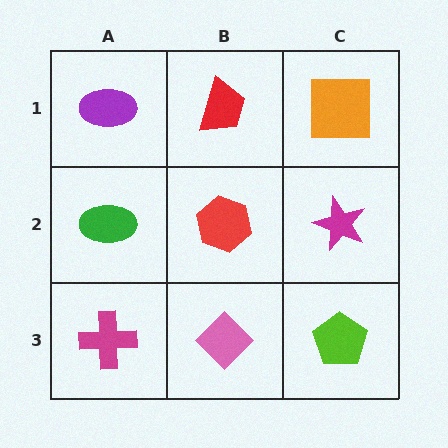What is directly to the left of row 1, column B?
A purple ellipse.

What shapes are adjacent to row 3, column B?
A red hexagon (row 2, column B), a magenta cross (row 3, column A), a lime pentagon (row 3, column C).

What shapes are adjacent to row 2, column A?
A purple ellipse (row 1, column A), a magenta cross (row 3, column A), a red hexagon (row 2, column B).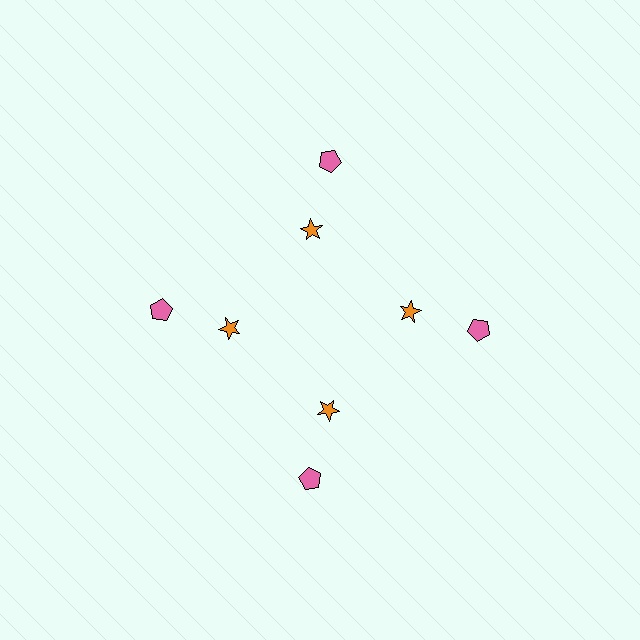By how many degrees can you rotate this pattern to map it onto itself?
The pattern maps onto itself every 90 degrees of rotation.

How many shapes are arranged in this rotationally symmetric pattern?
There are 8 shapes, arranged in 4 groups of 2.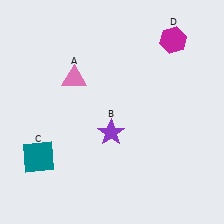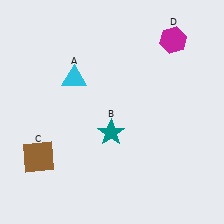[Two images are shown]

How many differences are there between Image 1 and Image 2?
There are 3 differences between the two images.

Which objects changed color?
A changed from pink to cyan. B changed from purple to teal. C changed from teal to brown.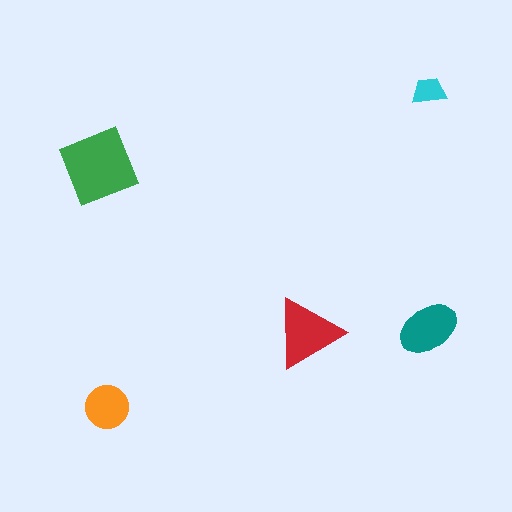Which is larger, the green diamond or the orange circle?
The green diamond.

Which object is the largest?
The green diamond.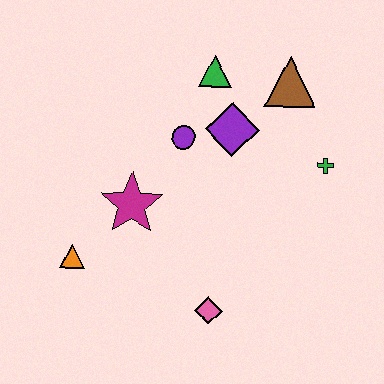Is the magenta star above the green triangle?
No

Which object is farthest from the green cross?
The orange triangle is farthest from the green cross.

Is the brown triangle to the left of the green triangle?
No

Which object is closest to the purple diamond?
The purple circle is closest to the purple diamond.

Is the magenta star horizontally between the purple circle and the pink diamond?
No